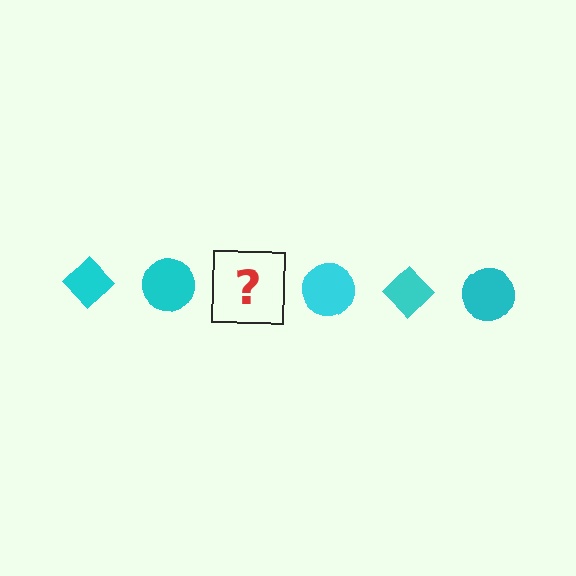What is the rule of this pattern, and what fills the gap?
The rule is that the pattern cycles through diamond, circle shapes in cyan. The gap should be filled with a cyan diamond.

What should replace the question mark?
The question mark should be replaced with a cyan diamond.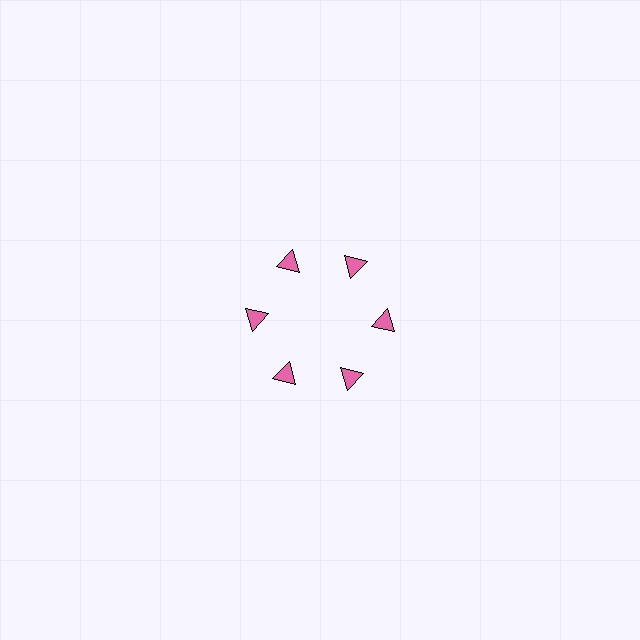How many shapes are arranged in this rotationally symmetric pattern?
There are 6 shapes, arranged in 6 groups of 1.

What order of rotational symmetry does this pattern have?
This pattern has 6-fold rotational symmetry.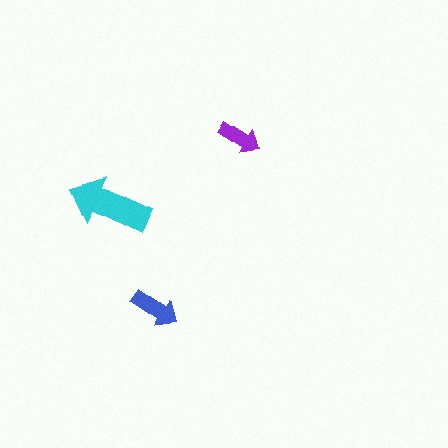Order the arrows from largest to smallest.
the cyan one, the blue one, the purple one.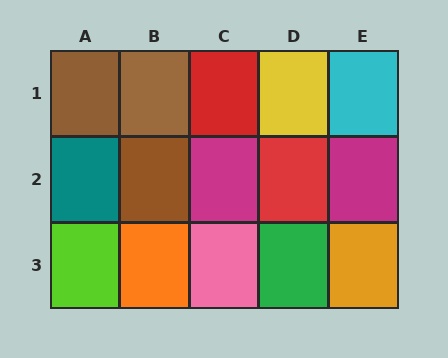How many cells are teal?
1 cell is teal.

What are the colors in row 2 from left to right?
Teal, brown, magenta, red, magenta.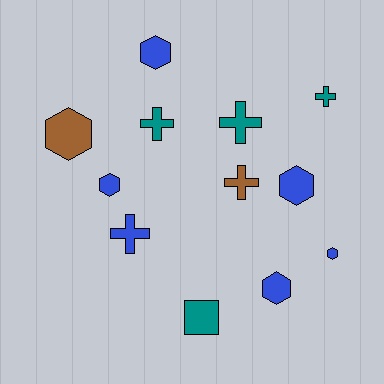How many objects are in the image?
There are 12 objects.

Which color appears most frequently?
Blue, with 6 objects.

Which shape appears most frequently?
Hexagon, with 6 objects.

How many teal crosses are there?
There are 3 teal crosses.